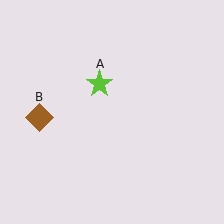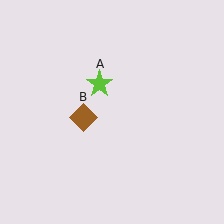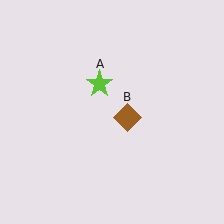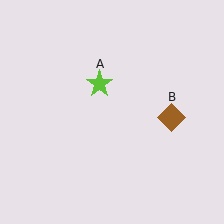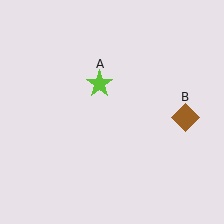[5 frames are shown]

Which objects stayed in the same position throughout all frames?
Lime star (object A) remained stationary.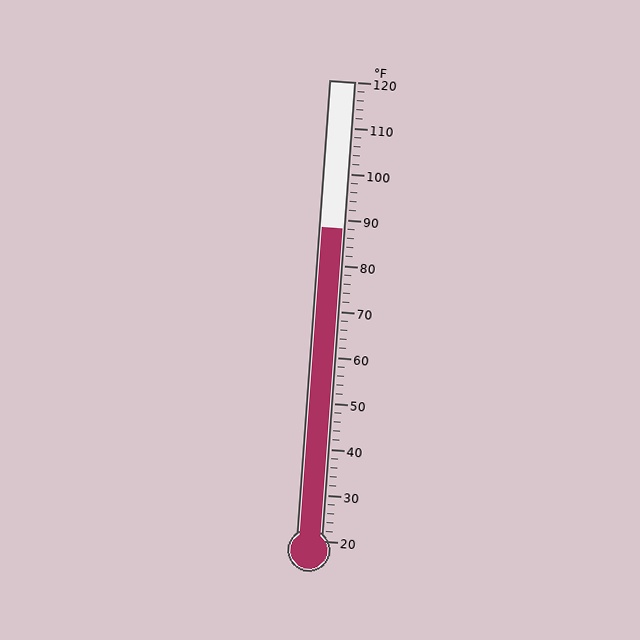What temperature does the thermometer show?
The thermometer shows approximately 88°F.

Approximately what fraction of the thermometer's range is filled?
The thermometer is filled to approximately 70% of its range.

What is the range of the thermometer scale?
The thermometer scale ranges from 20°F to 120°F.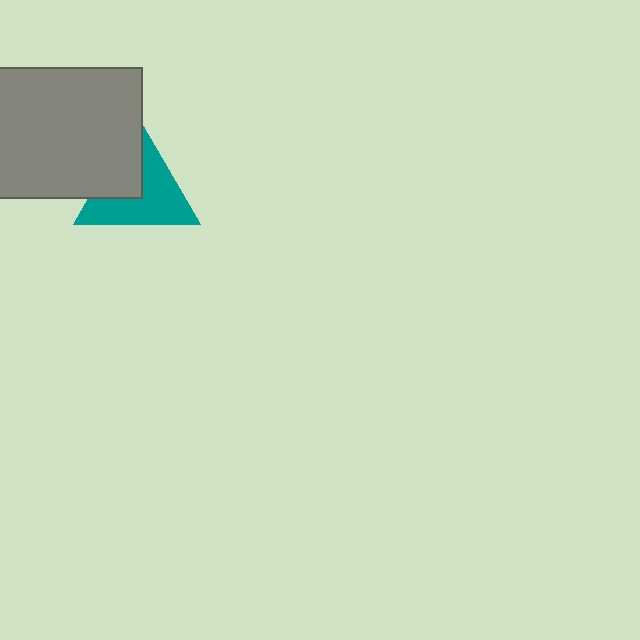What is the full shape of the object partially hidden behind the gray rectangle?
The partially hidden object is a teal triangle.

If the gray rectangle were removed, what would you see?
You would see the complete teal triangle.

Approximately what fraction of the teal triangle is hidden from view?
Roughly 37% of the teal triangle is hidden behind the gray rectangle.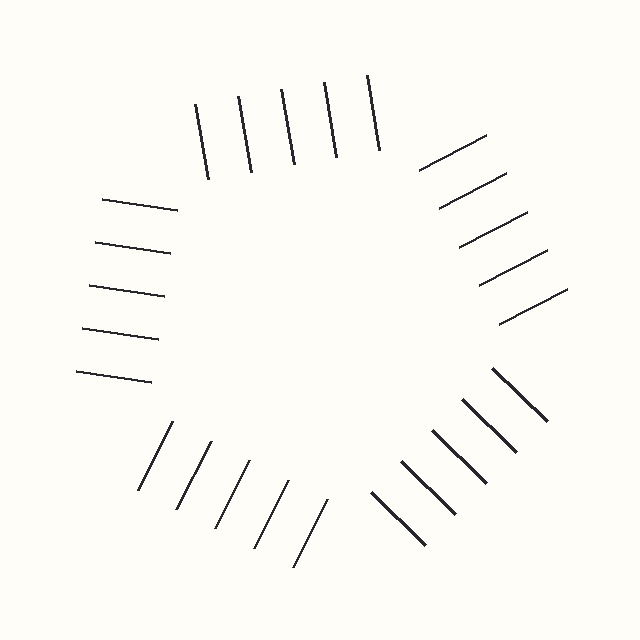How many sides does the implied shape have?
5 sides — the line-ends trace a pentagon.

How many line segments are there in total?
25 — 5 along each of the 5 edges.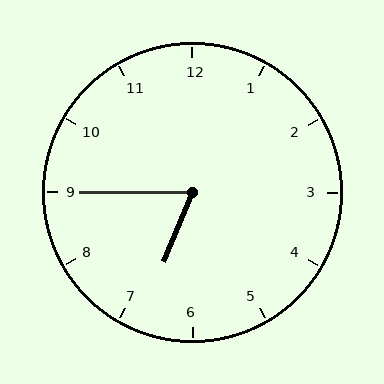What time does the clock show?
6:45.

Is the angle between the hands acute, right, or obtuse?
It is acute.